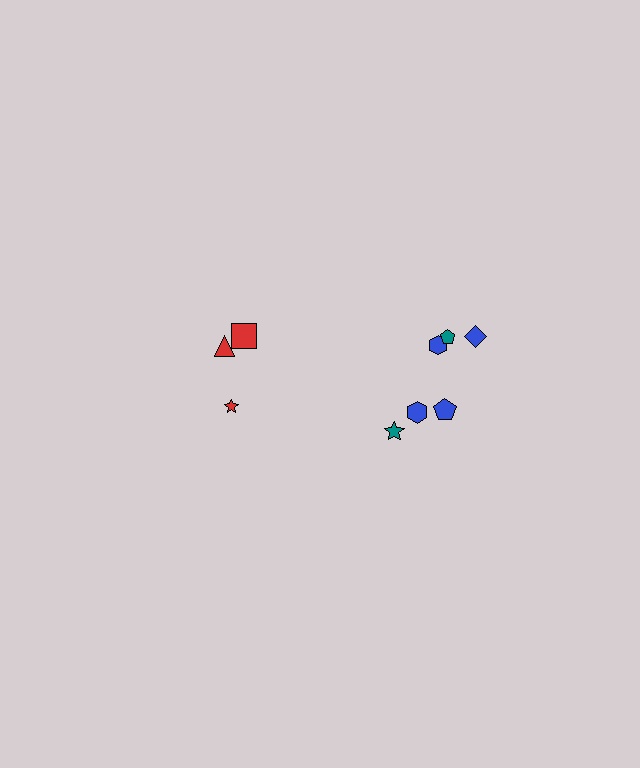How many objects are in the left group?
There are 3 objects.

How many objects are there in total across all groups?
There are 9 objects.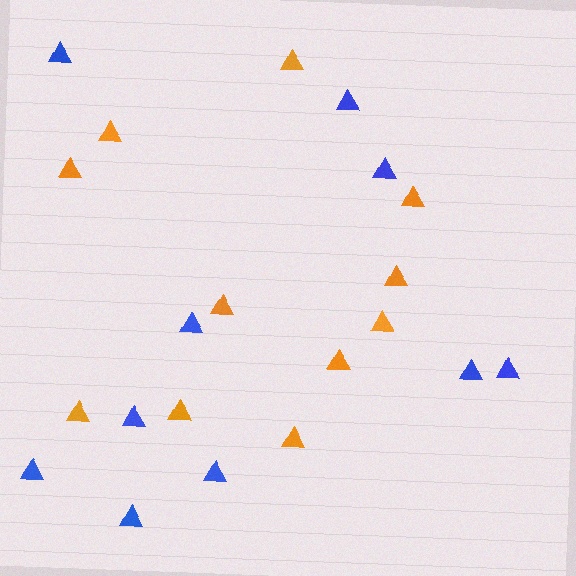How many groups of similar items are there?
There are 2 groups: one group of orange triangles (11) and one group of blue triangles (10).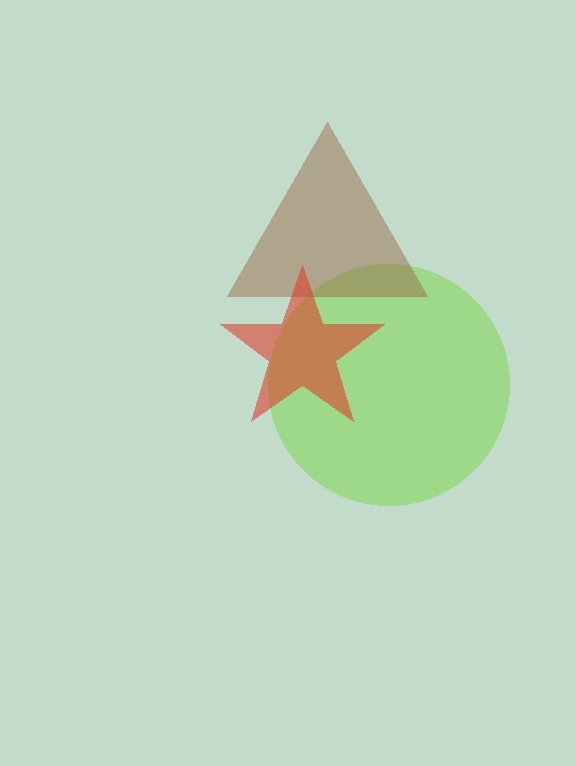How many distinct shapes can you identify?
There are 3 distinct shapes: a lime circle, a brown triangle, a red star.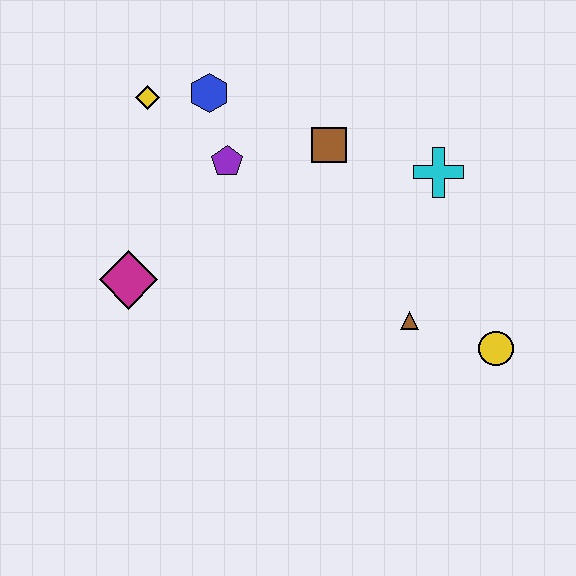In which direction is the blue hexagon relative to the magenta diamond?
The blue hexagon is above the magenta diamond.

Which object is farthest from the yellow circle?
The yellow diamond is farthest from the yellow circle.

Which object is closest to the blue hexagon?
The yellow diamond is closest to the blue hexagon.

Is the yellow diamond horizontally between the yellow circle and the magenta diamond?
Yes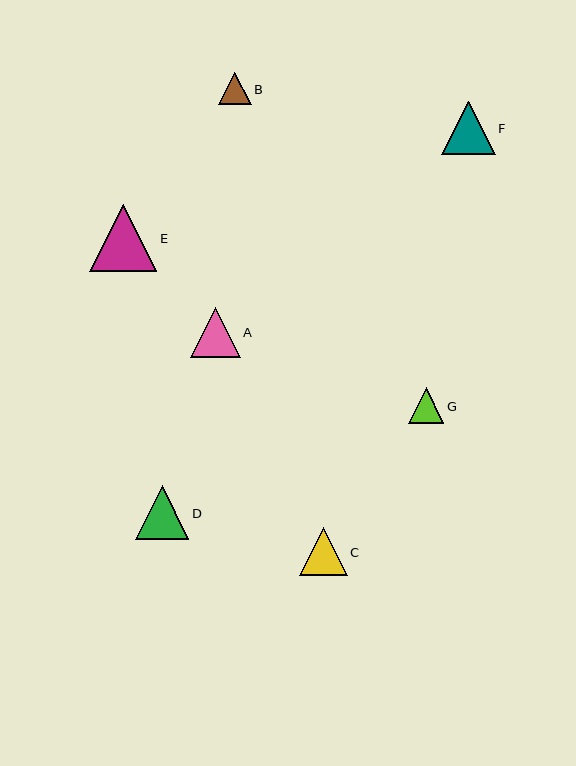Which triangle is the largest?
Triangle E is the largest with a size of approximately 67 pixels.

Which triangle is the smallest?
Triangle B is the smallest with a size of approximately 32 pixels.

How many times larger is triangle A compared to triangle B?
Triangle A is approximately 1.6 times the size of triangle B.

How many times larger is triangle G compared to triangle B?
Triangle G is approximately 1.1 times the size of triangle B.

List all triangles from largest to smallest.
From largest to smallest: E, D, F, A, C, G, B.